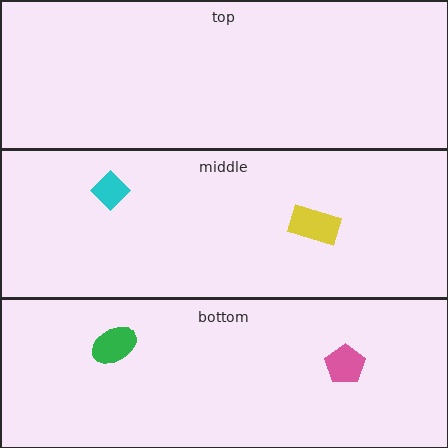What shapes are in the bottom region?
The pink pentagon, the green ellipse.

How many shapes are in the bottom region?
2.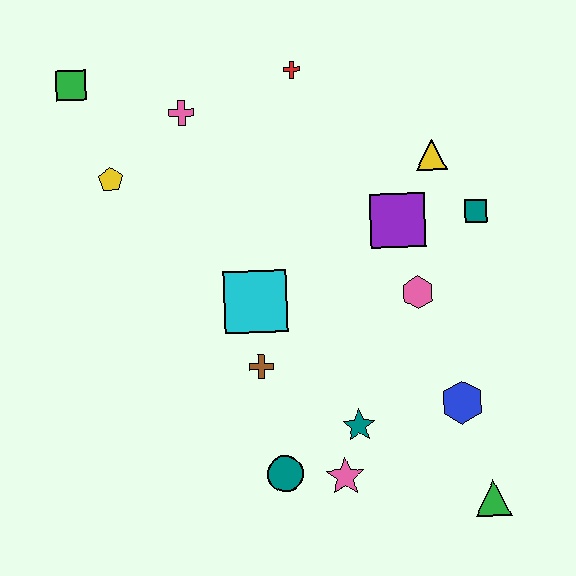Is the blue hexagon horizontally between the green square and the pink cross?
No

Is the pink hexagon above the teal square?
No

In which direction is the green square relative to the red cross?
The green square is to the left of the red cross.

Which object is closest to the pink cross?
The yellow pentagon is closest to the pink cross.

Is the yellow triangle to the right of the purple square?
Yes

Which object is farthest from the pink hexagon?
The green square is farthest from the pink hexagon.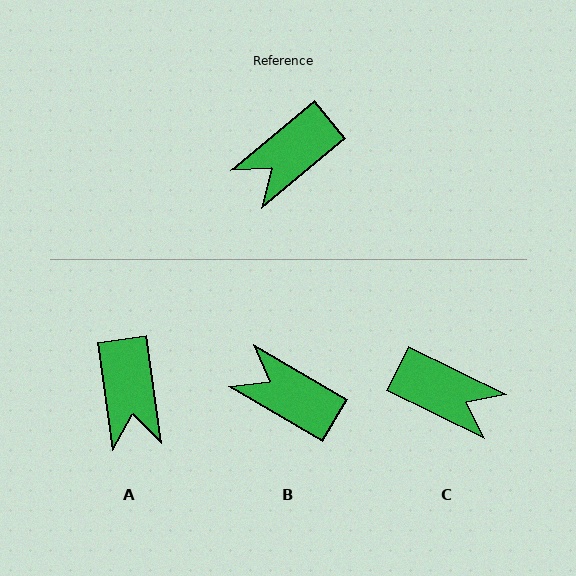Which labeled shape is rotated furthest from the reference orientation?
C, about 114 degrees away.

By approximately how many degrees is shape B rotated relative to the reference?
Approximately 70 degrees clockwise.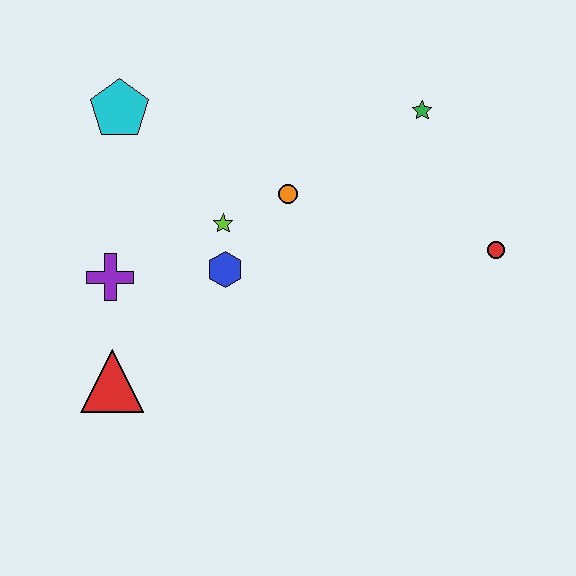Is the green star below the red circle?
No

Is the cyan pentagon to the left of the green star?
Yes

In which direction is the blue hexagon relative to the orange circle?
The blue hexagon is below the orange circle.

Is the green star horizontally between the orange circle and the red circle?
Yes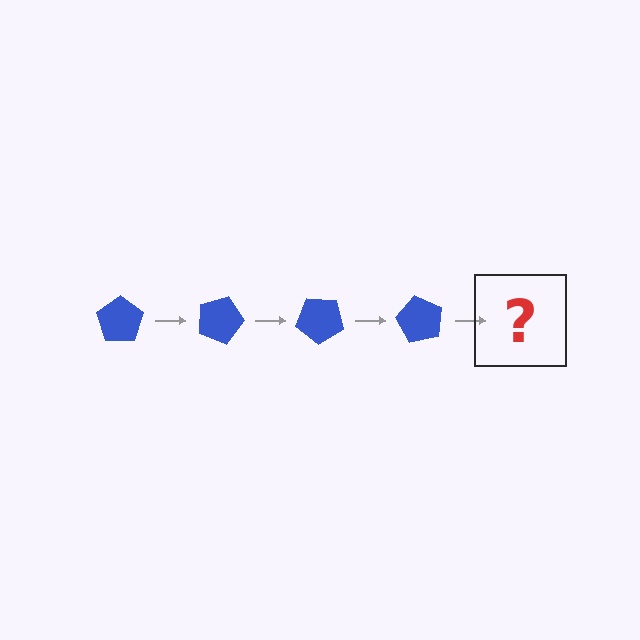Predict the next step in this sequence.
The next step is a blue pentagon rotated 80 degrees.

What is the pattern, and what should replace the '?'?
The pattern is that the pentagon rotates 20 degrees each step. The '?' should be a blue pentagon rotated 80 degrees.